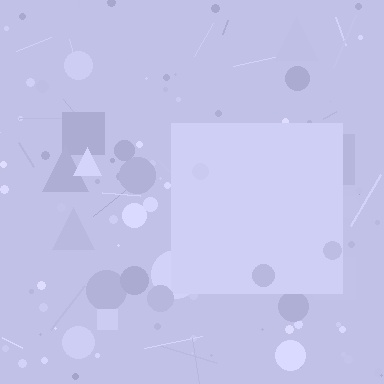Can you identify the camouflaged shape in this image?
The camouflaged shape is a square.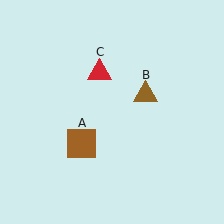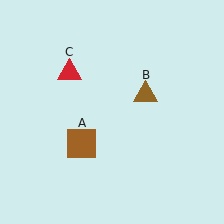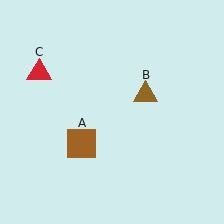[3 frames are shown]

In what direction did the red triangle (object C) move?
The red triangle (object C) moved left.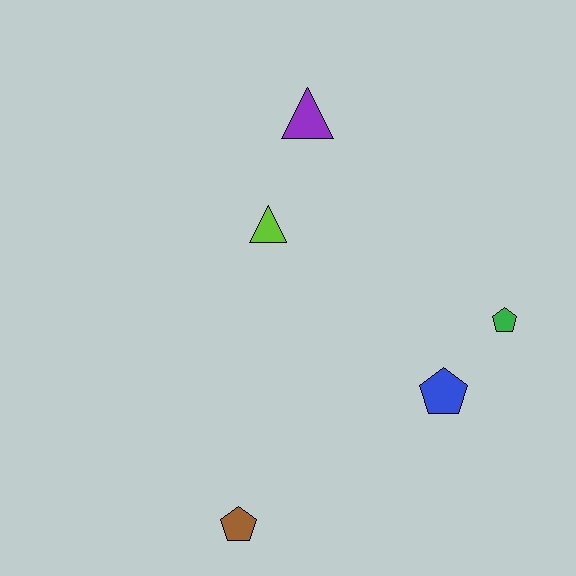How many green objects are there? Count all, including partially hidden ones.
There is 1 green object.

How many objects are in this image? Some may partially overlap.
There are 5 objects.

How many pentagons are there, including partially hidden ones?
There are 3 pentagons.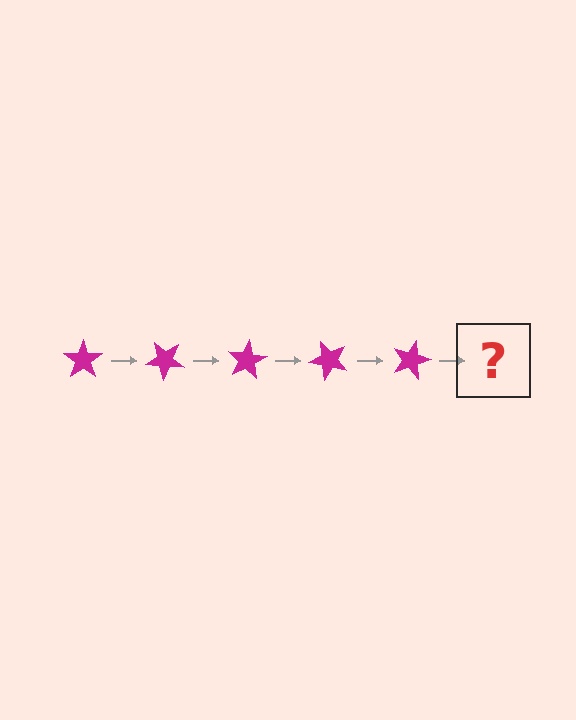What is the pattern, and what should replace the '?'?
The pattern is that the star rotates 40 degrees each step. The '?' should be a magenta star rotated 200 degrees.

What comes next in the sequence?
The next element should be a magenta star rotated 200 degrees.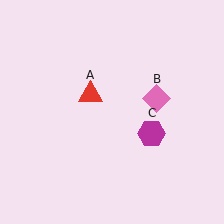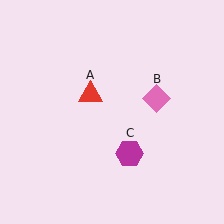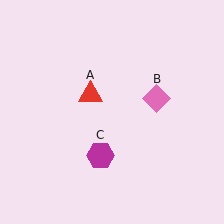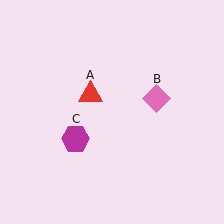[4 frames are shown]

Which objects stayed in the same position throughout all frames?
Red triangle (object A) and pink diamond (object B) remained stationary.